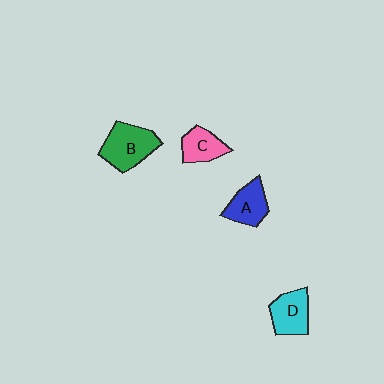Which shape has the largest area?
Shape B (green).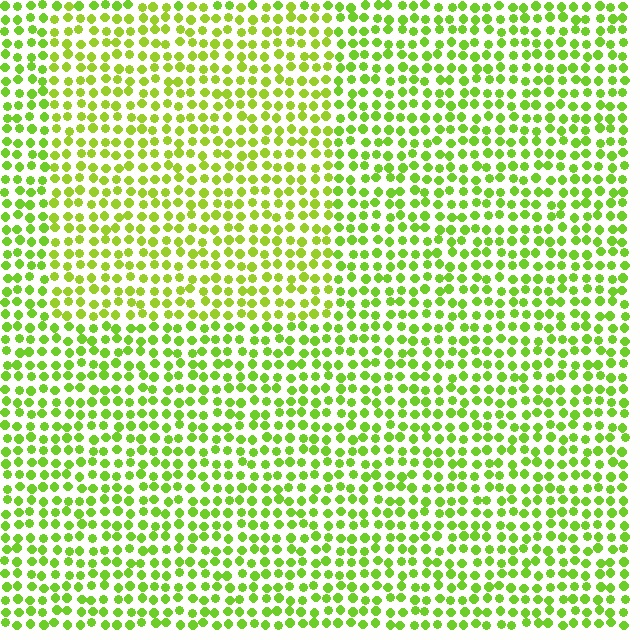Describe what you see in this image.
The image is filled with small lime elements in a uniform arrangement. A rectangle-shaped region is visible where the elements are tinted to a slightly different hue, forming a subtle color boundary.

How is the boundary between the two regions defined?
The boundary is defined purely by a slight shift in hue (about 16 degrees). Spacing, size, and orientation are identical on both sides.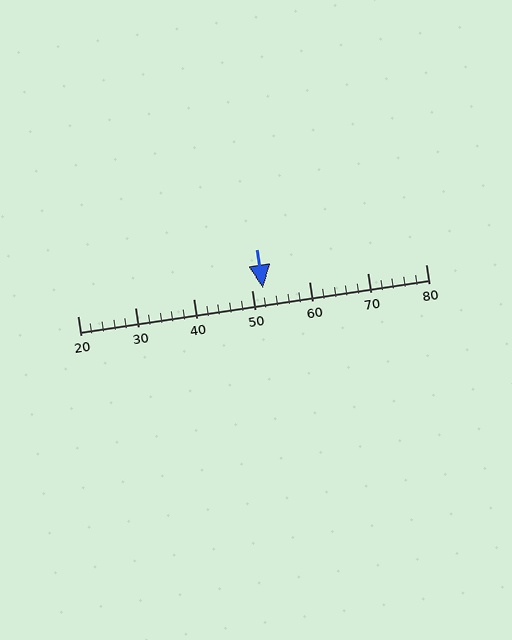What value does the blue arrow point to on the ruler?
The blue arrow points to approximately 52.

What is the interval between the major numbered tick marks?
The major tick marks are spaced 10 units apart.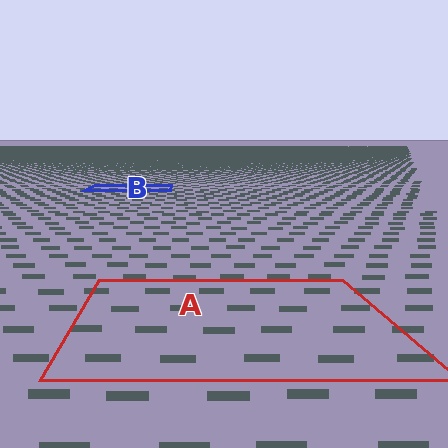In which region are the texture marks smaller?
The texture marks are smaller in region B, because it is farther away.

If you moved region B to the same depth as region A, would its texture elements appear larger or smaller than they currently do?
They would appear larger. At a closer depth, the same texture elements are projected at a bigger on-screen size.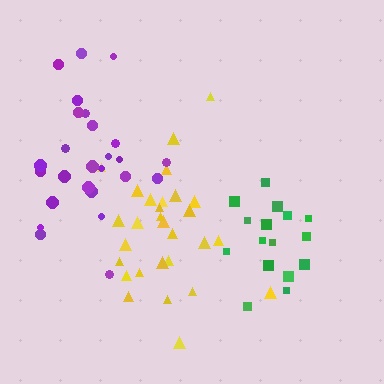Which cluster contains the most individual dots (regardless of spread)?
Yellow (29).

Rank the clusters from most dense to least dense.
yellow, green, purple.